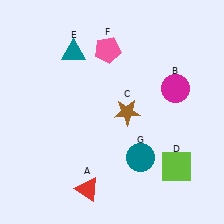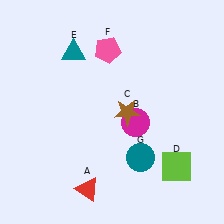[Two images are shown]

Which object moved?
The magenta circle (B) moved left.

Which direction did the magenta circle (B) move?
The magenta circle (B) moved left.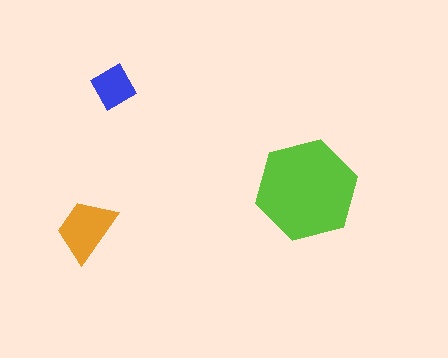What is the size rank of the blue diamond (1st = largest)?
3rd.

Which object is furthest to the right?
The lime hexagon is rightmost.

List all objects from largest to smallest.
The lime hexagon, the orange trapezoid, the blue diamond.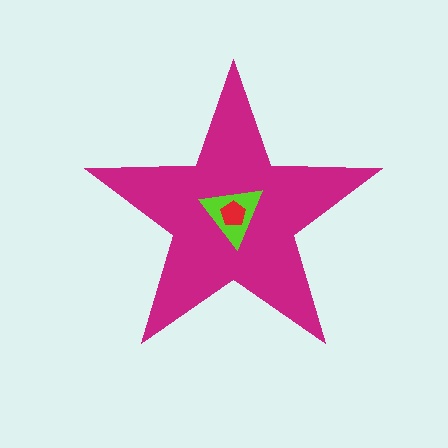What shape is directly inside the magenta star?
The lime triangle.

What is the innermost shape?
The red pentagon.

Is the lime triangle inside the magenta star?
Yes.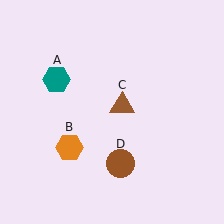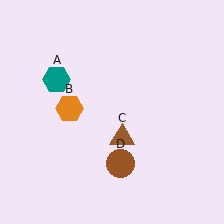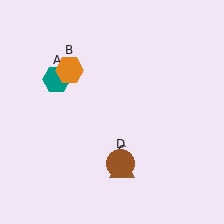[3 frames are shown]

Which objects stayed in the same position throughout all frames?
Teal hexagon (object A) and brown circle (object D) remained stationary.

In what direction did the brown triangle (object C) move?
The brown triangle (object C) moved down.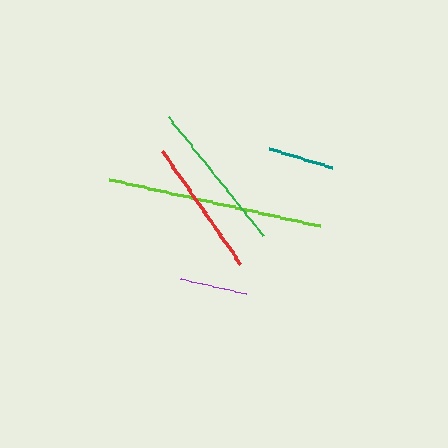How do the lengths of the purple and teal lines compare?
The purple and teal lines are approximately the same length.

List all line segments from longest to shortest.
From longest to shortest: lime, green, red, purple, teal.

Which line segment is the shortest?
The teal line is the shortest at approximately 65 pixels.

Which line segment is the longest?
The lime line is the longest at approximately 215 pixels.